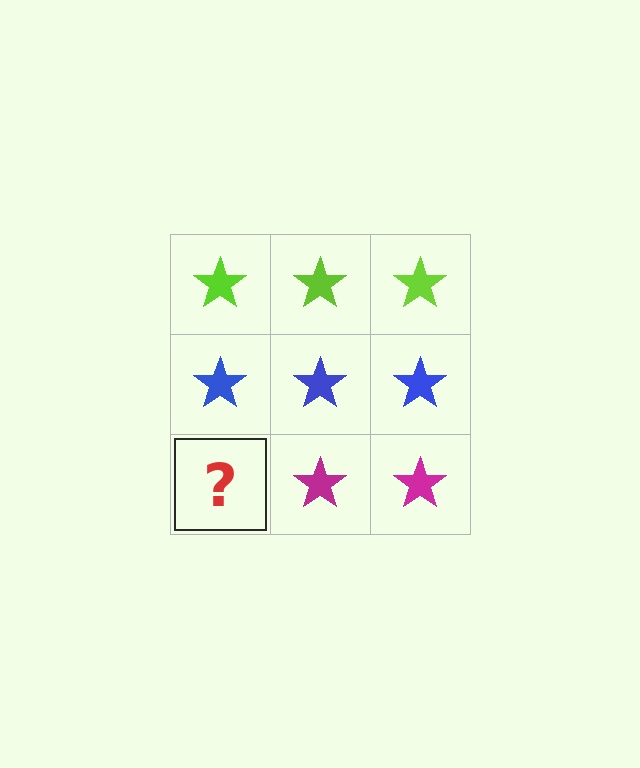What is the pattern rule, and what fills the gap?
The rule is that each row has a consistent color. The gap should be filled with a magenta star.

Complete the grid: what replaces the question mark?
The question mark should be replaced with a magenta star.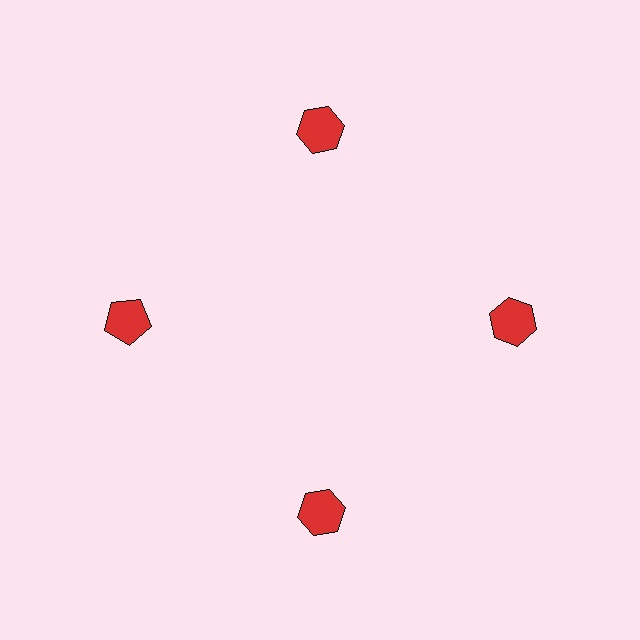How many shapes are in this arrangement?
There are 4 shapes arranged in a ring pattern.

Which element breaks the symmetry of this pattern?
The red pentagon at roughly the 9 o'clock position breaks the symmetry. All other shapes are red hexagons.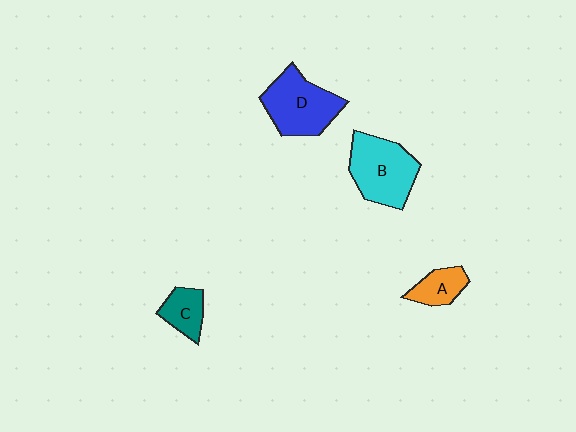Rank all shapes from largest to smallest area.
From largest to smallest: B (cyan), D (blue), C (teal), A (orange).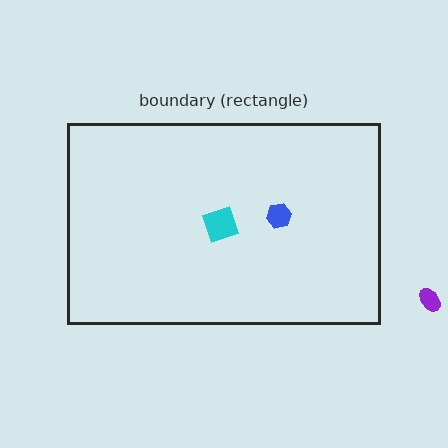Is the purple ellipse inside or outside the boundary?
Outside.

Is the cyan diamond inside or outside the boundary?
Inside.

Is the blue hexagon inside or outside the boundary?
Inside.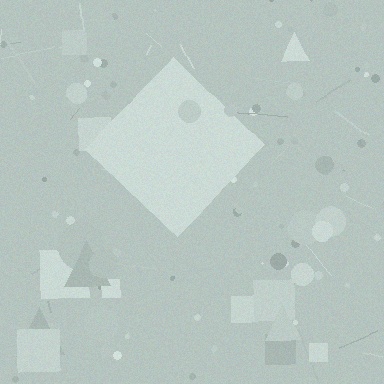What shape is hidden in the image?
A diamond is hidden in the image.